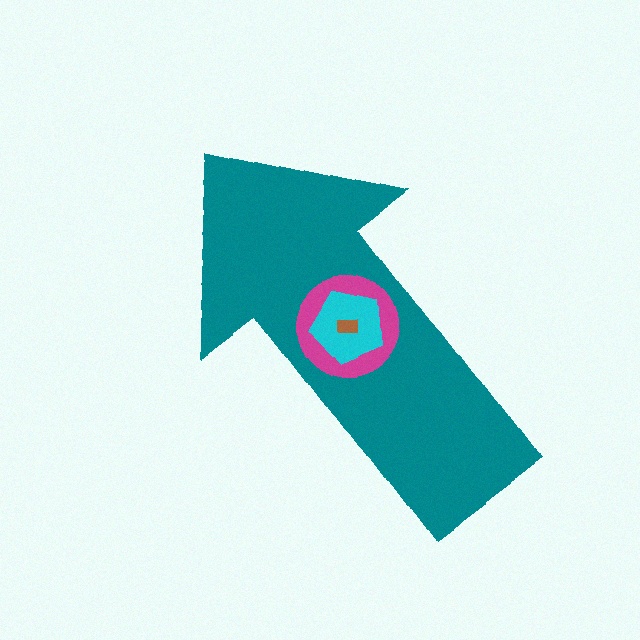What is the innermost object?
The brown rectangle.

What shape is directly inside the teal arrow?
The magenta circle.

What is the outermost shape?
The teal arrow.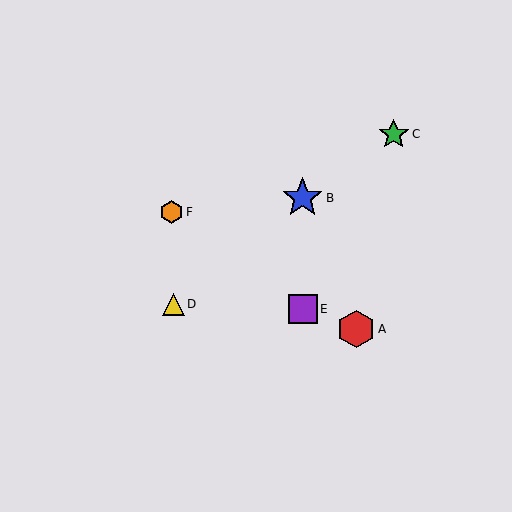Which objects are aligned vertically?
Objects B, E are aligned vertically.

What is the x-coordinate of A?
Object A is at x≈356.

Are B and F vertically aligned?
No, B is at x≈303 and F is at x≈171.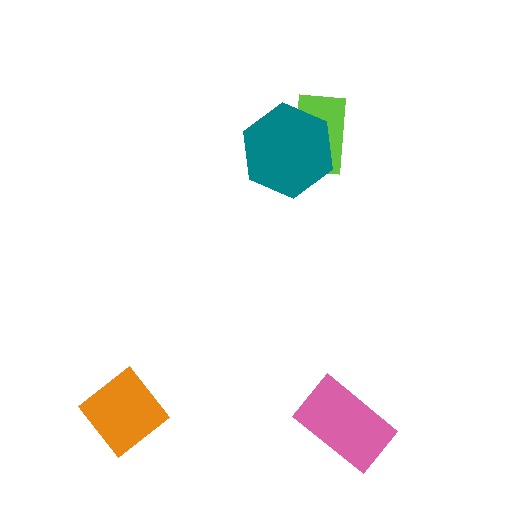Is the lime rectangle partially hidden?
Yes, it is partially covered by another shape.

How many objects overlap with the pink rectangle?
0 objects overlap with the pink rectangle.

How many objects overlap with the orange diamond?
0 objects overlap with the orange diamond.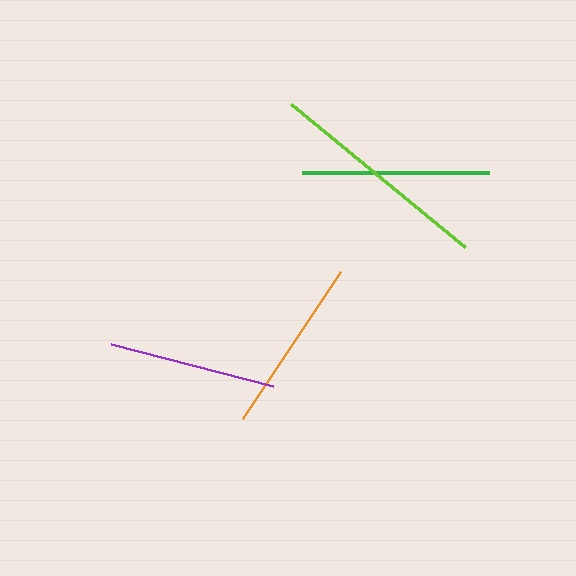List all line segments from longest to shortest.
From longest to shortest: lime, green, orange, purple.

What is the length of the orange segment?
The orange segment is approximately 177 pixels long.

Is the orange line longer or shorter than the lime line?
The lime line is longer than the orange line.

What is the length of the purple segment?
The purple segment is approximately 167 pixels long.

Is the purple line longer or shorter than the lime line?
The lime line is longer than the purple line.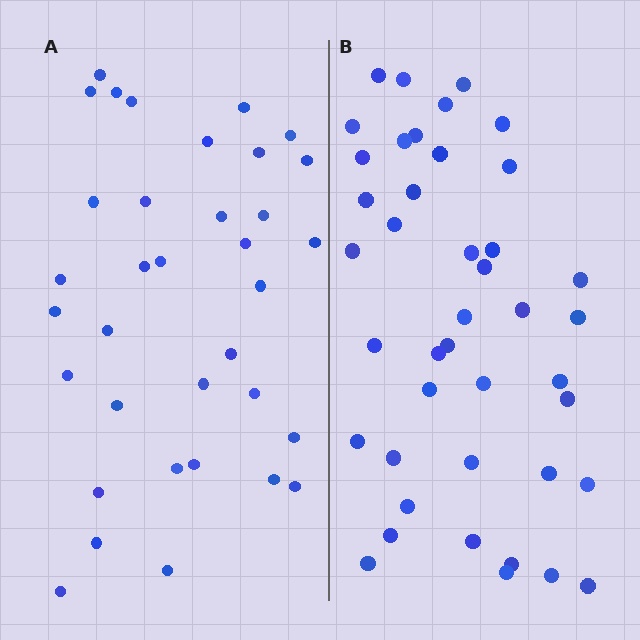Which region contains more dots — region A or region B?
Region B (the right region) has more dots.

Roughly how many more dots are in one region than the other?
Region B has roughly 8 or so more dots than region A.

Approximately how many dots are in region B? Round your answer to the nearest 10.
About 40 dots. (The exact count is 42, which rounds to 40.)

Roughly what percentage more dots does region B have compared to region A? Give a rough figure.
About 20% more.